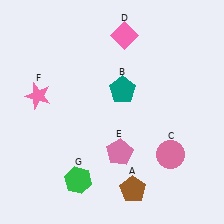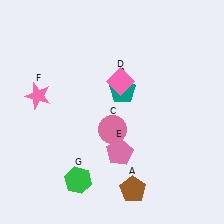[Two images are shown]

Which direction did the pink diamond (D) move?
The pink diamond (D) moved down.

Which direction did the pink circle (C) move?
The pink circle (C) moved left.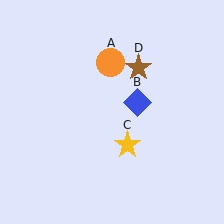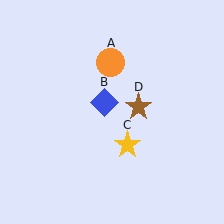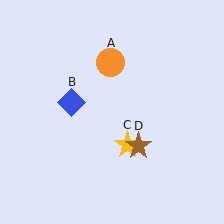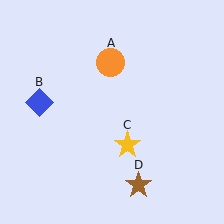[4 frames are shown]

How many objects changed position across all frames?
2 objects changed position: blue diamond (object B), brown star (object D).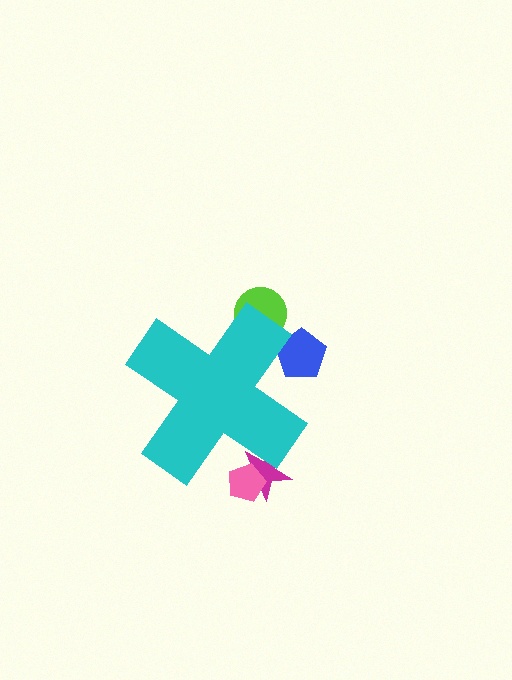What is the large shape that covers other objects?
A cyan cross.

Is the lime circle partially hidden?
Yes, the lime circle is partially hidden behind the cyan cross.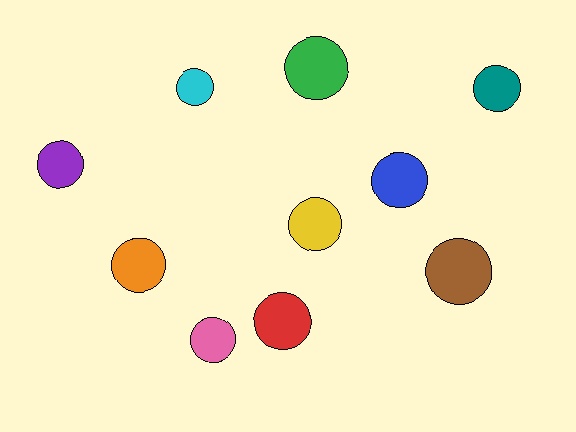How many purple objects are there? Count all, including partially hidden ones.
There is 1 purple object.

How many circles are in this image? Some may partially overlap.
There are 10 circles.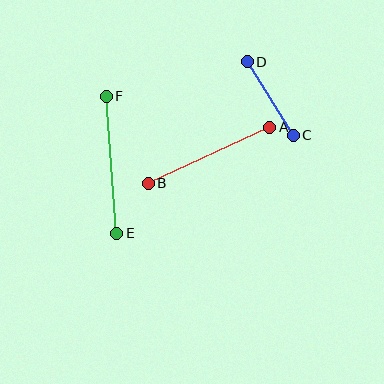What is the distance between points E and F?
The distance is approximately 137 pixels.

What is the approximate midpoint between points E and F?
The midpoint is at approximately (111, 165) pixels.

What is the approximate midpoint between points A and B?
The midpoint is at approximately (209, 155) pixels.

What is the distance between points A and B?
The distance is approximately 134 pixels.